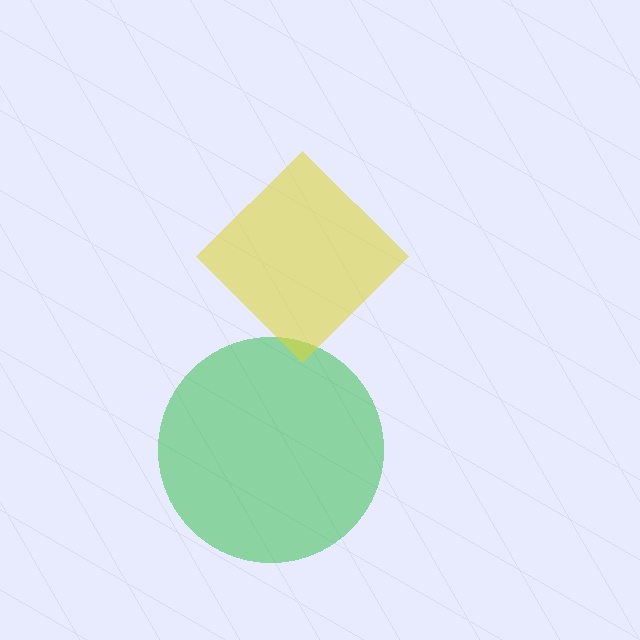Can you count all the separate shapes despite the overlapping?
Yes, there are 2 separate shapes.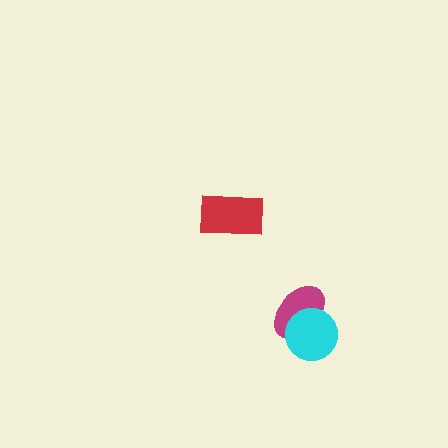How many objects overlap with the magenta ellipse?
1 object overlaps with the magenta ellipse.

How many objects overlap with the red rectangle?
0 objects overlap with the red rectangle.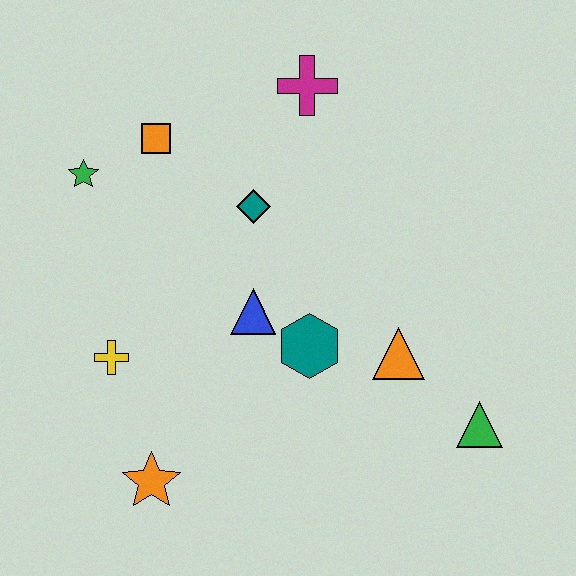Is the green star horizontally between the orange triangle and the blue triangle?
No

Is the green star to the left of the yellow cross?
Yes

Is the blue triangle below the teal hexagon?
No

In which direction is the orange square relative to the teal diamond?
The orange square is to the left of the teal diamond.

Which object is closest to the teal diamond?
The blue triangle is closest to the teal diamond.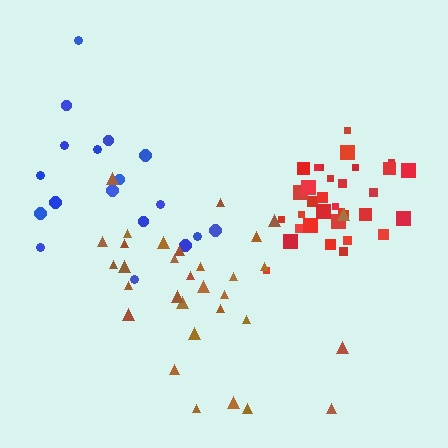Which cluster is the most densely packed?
Red.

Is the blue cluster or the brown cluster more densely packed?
Brown.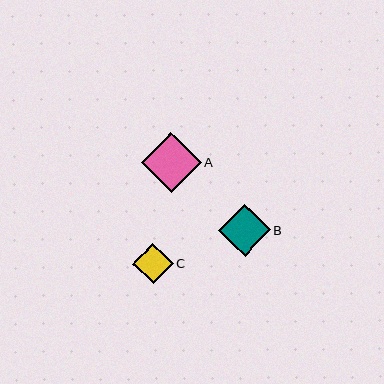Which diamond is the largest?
Diamond A is the largest with a size of approximately 60 pixels.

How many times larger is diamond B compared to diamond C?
Diamond B is approximately 1.3 times the size of diamond C.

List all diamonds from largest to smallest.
From largest to smallest: A, B, C.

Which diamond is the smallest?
Diamond C is the smallest with a size of approximately 41 pixels.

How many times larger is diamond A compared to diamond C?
Diamond A is approximately 1.5 times the size of diamond C.